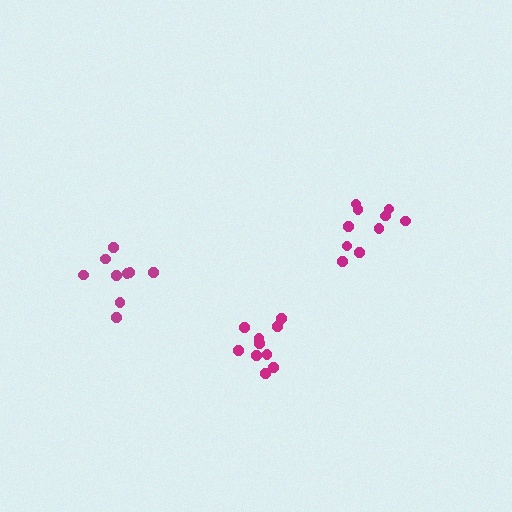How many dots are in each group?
Group 1: 10 dots, Group 2: 10 dots, Group 3: 9 dots (29 total).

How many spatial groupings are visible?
There are 3 spatial groupings.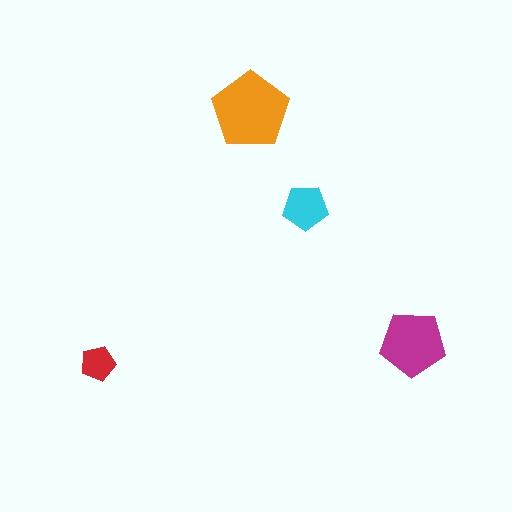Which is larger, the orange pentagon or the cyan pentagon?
The orange one.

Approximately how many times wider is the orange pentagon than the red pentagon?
About 2 times wider.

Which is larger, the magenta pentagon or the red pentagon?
The magenta one.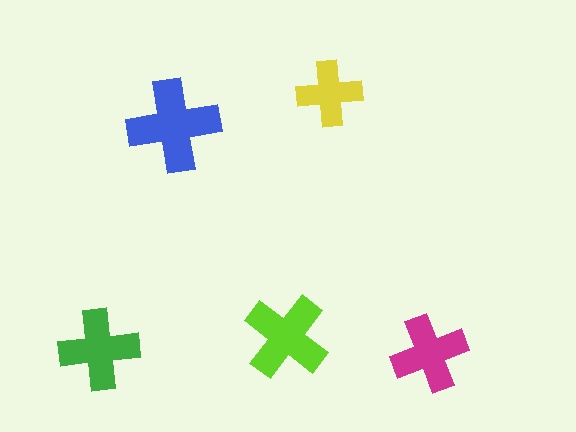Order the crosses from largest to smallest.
the blue one, the lime one, the green one, the magenta one, the yellow one.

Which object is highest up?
The yellow cross is topmost.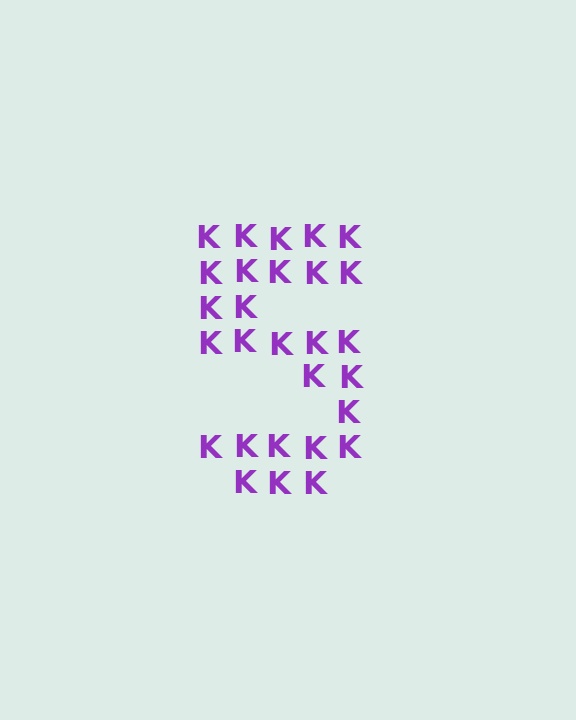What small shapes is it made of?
It is made of small letter K's.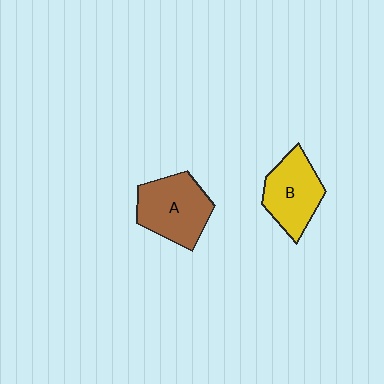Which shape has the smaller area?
Shape B (yellow).